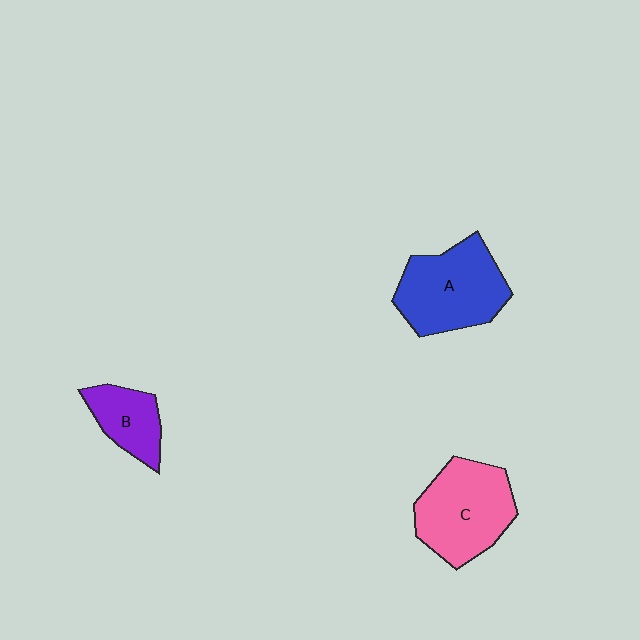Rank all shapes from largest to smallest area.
From largest to smallest: A (blue), C (pink), B (purple).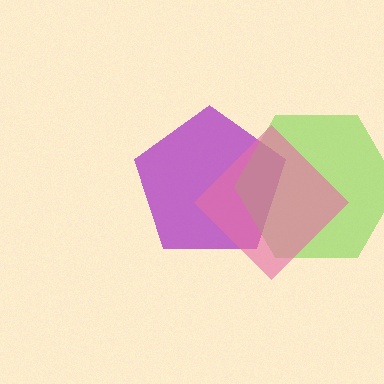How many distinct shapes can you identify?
There are 3 distinct shapes: a purple pentagon, a lime hexagon, a pink diamond.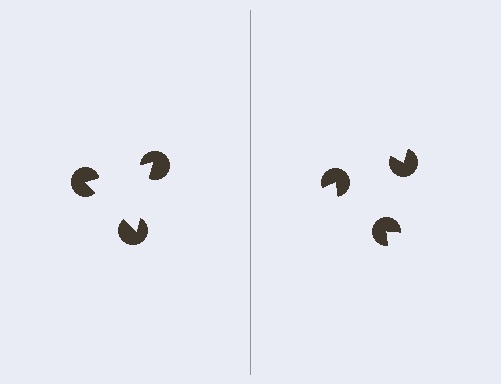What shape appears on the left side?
An illusory triangle.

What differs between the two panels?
The pac-man discs are positioned identically on both sides; only the wedge orientations differ. On the left they align to a triangle; on the right they are misaligned.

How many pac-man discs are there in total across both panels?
6 — 3 on each side.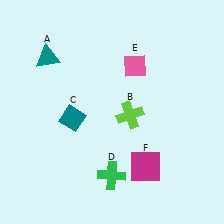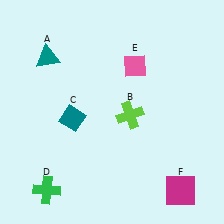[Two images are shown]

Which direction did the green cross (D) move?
The green cross (D) moved left.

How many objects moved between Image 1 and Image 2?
2 objects moved between the two images.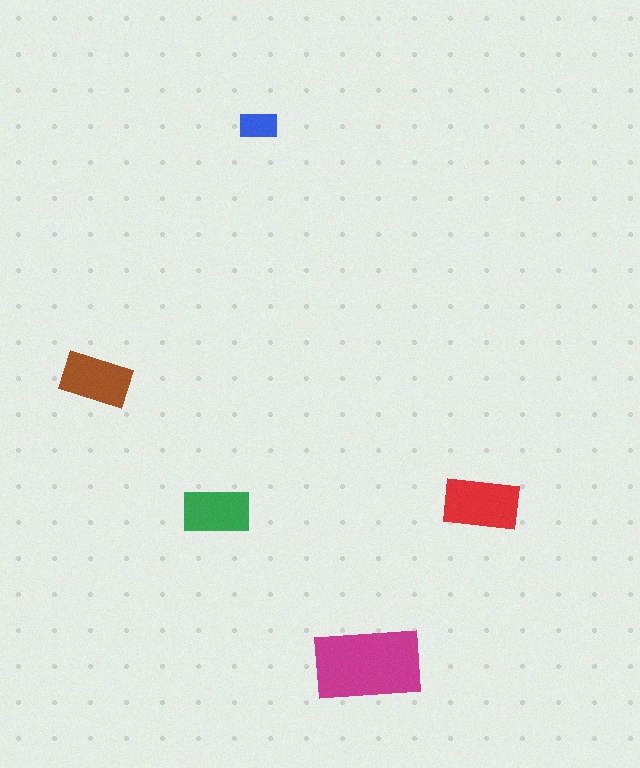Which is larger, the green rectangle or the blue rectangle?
The green one.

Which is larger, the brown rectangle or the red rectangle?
The red one.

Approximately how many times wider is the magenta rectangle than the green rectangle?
About 1.5 times wider.